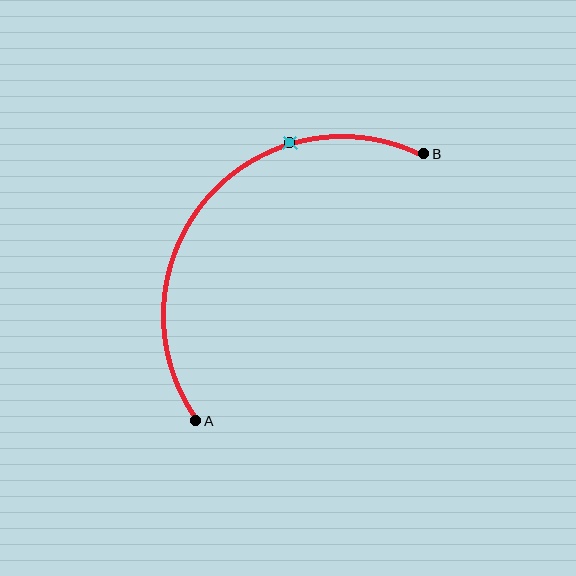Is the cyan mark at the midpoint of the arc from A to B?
No. The cyan mark lies on the arc but is closer to endpoint B. The arc midpoint would be at the point on the curve equidistant along the arc from both A and B.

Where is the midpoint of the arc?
The arc midpoint is the point on the curve farthest from the straight line joining A and B. It sits above and to the left of that line.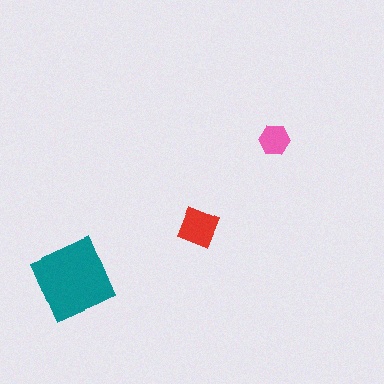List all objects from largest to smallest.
The teal diamond, the red square, the pink hexagon.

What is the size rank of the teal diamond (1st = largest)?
1st.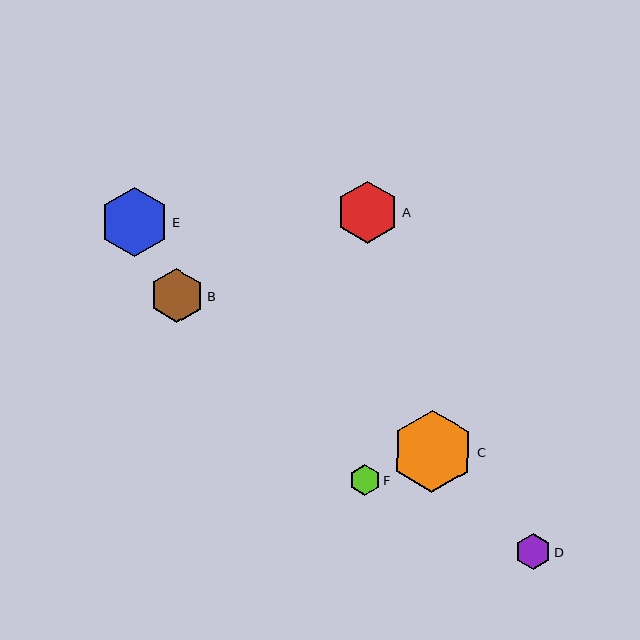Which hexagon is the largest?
Hexagon C is the largest with a size of approximately 82 pixels.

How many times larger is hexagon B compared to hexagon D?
Hexagon B is approximately 1.5 times the size of hexagon D.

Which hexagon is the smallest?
Hexagon F is the smallest with a size of approximately 31 pixels.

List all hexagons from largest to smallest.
From largest to smallest: C, E, A, B, D, F.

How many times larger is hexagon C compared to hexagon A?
Hexagon C is approximately 1.3 times the size of hexagon A.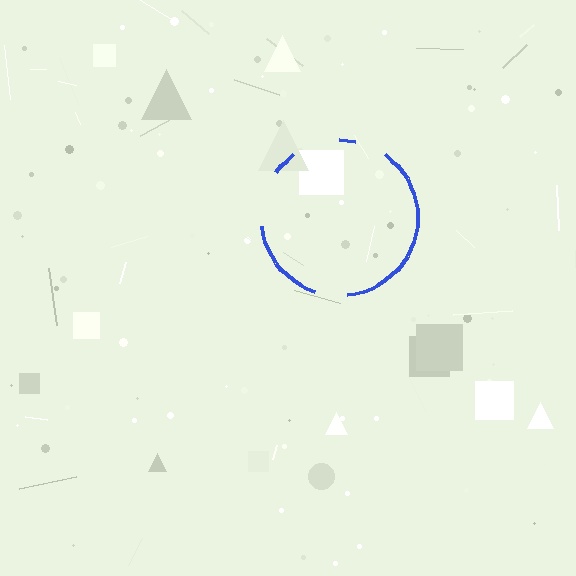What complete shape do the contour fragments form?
The contour fragments form a circle.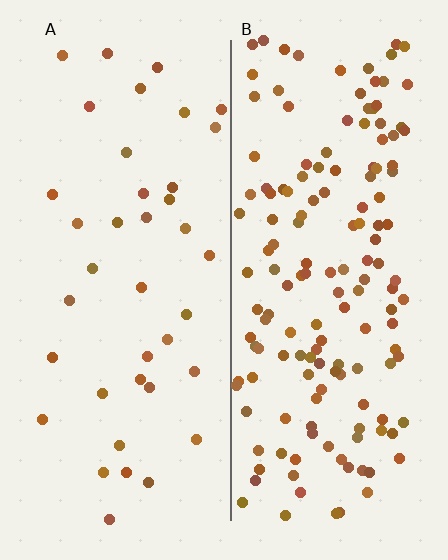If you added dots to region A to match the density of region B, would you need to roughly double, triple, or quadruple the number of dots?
Approximately quadruple.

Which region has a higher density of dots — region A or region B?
B (the right).